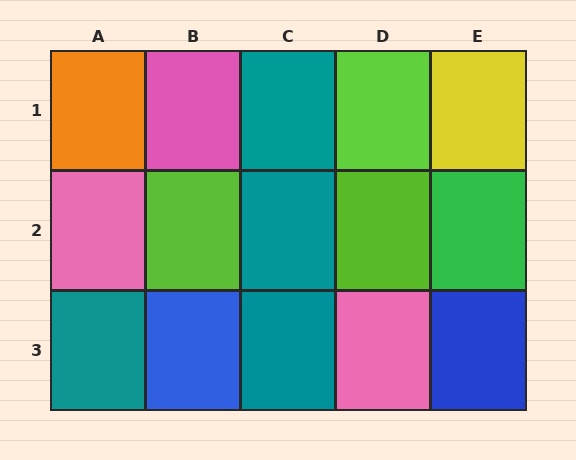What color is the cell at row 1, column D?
Lime.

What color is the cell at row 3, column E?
Blue.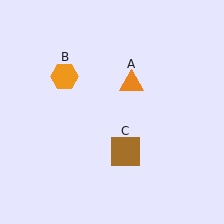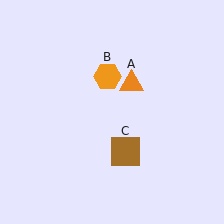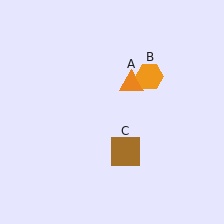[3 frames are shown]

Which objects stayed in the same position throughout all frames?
Orange triangle (object A) and brown square (object C) remained stationary.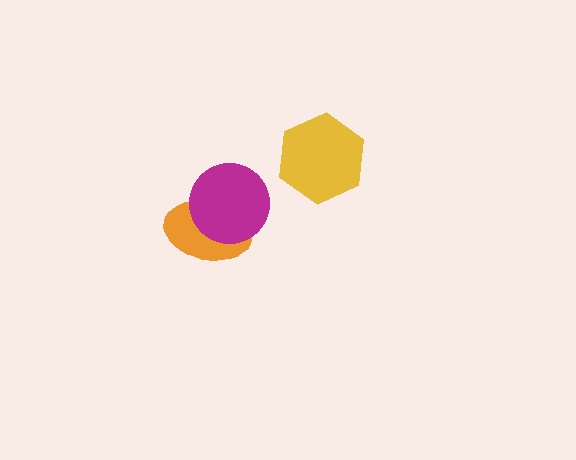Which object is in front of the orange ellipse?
The magenta circle is in front of the orange ellipse.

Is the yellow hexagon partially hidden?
No, no other shape covers it.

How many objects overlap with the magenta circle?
1 object overlaps with the magenta circle.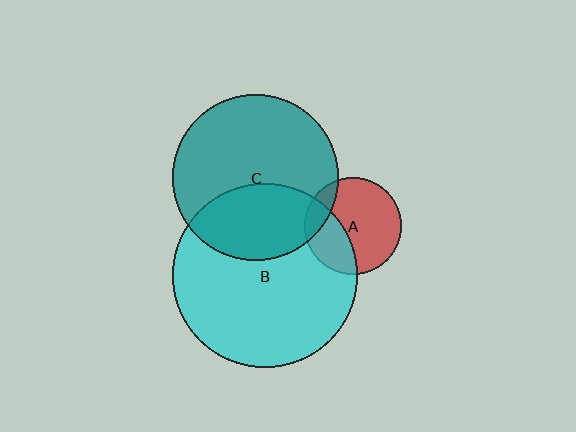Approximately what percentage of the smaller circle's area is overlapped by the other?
Approximately 15%.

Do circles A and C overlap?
Yes.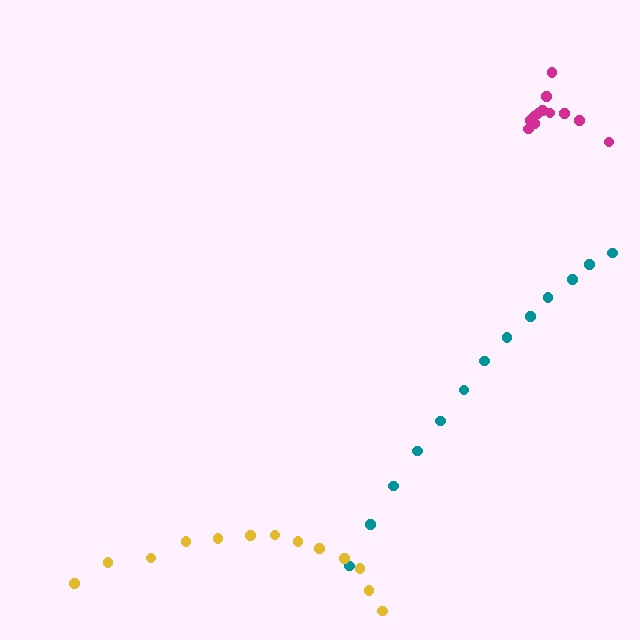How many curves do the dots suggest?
There are 3 distinct paths.